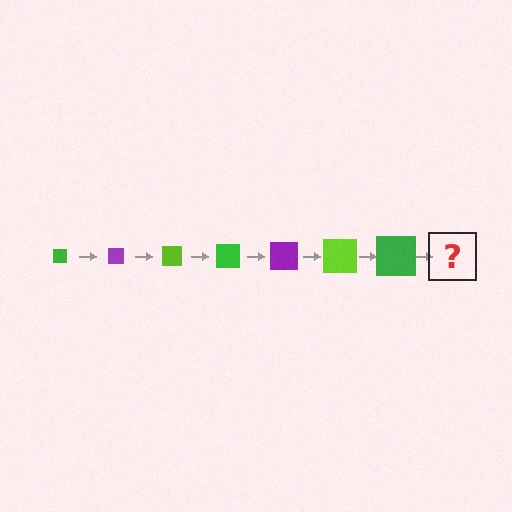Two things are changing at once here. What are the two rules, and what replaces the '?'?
The two rules are that the square grows larger each step and the color cycles through green, purple, and lime. The '?' should be a purple square, larger than the previous one.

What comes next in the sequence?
The next element should be a purple square, larger than the previous one.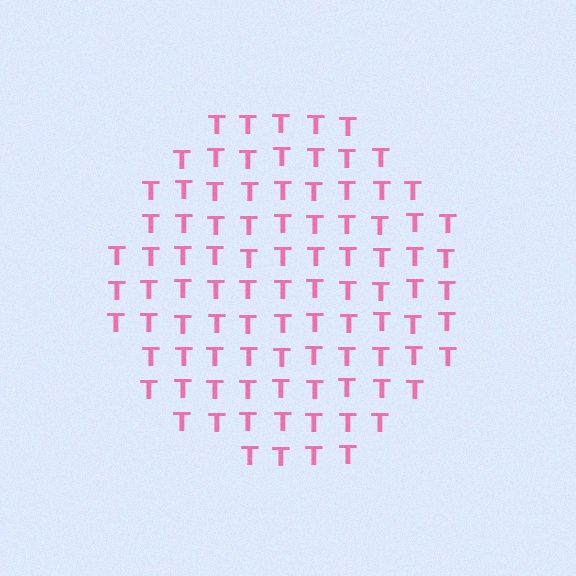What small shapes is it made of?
It is made of small letter T's.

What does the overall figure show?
The overall figure shows a circle.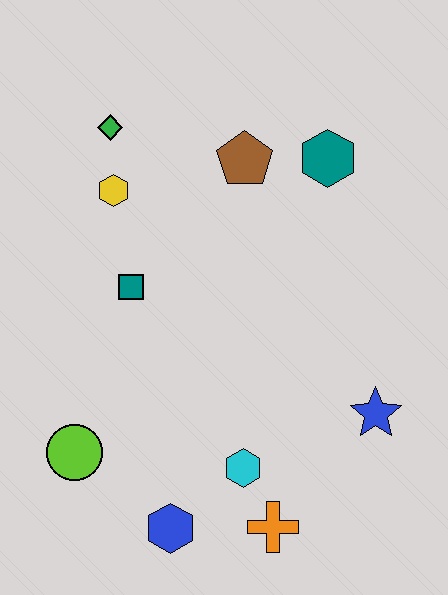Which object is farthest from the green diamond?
The orange cross is farthest from the green diamond.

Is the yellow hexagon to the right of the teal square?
No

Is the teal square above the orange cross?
Yes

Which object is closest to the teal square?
The yellow hexagon is closest to the teal square.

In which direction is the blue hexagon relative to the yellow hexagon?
The blue hexagon is below the yellow hexagon.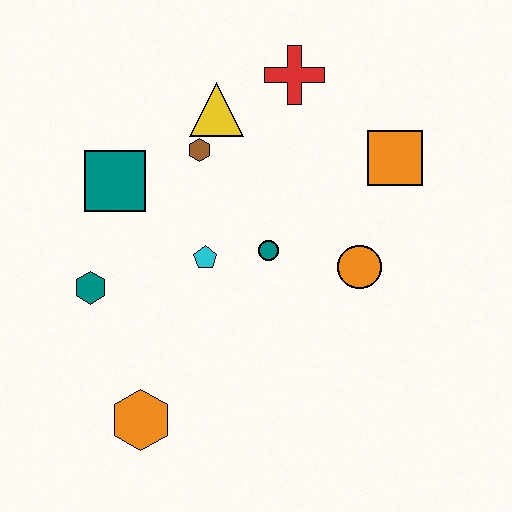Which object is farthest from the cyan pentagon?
The orange square is farthest from the cyan pentagon.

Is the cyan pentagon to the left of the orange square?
Yes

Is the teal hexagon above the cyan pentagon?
No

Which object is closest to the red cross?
The yellow triangle is closest to the red cross.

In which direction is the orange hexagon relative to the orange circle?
The orange hexagon is to the left of the orange circle.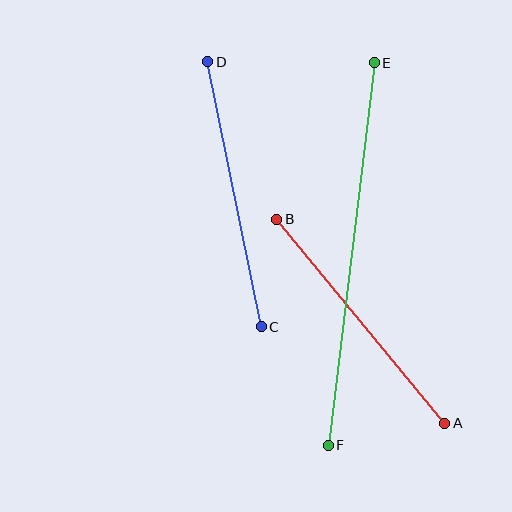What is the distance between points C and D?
The distance is approximately 270 pixels.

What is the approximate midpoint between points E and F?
The midpoint is at approximately (351, 254) pixels.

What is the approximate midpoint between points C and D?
The midpoint is at approximately (235, 194) pixels.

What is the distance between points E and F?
The distance is approximately 385 pixels.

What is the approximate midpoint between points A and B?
The midpoint is at approximately (361, 321) pixels.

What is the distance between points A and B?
The distance is approximately 264 pixels.